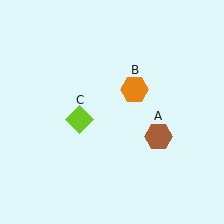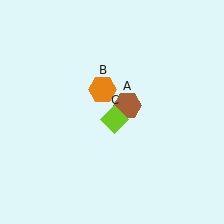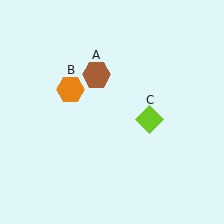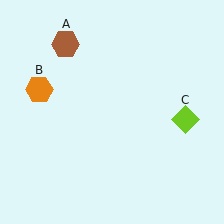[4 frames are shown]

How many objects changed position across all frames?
3 objects changed position: brown hexagon (object A), orange hexagon (object B), lime diamond (object C).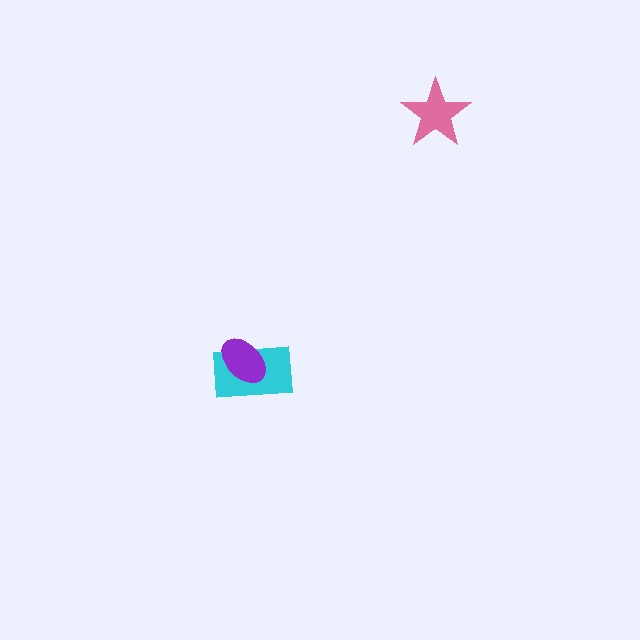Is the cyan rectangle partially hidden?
Yes, it is partially covered by another shape.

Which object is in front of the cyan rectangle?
The purple ellipse is in front of the cyan rectangle.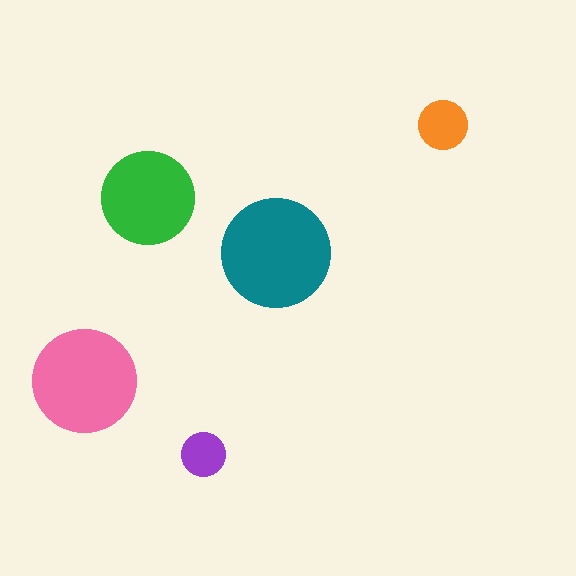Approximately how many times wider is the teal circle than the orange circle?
About 2 times wider.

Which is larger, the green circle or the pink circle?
The pink one.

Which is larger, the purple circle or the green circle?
The green one.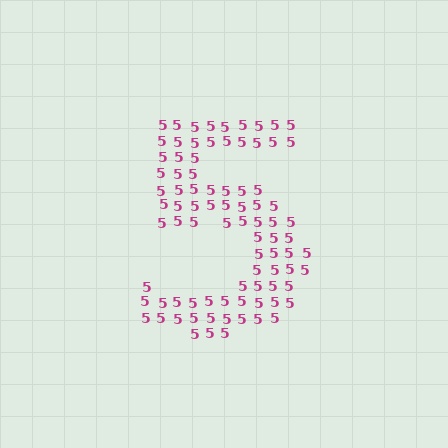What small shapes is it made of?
It is made of small digit 5's.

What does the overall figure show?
The overall figure shows the digit 5.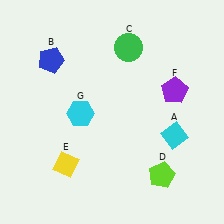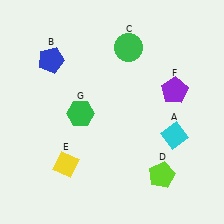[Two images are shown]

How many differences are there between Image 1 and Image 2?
There is 1 difference between the two images.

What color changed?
The hexagon (G) changed from cyan in Image 1 to green in Image 2.